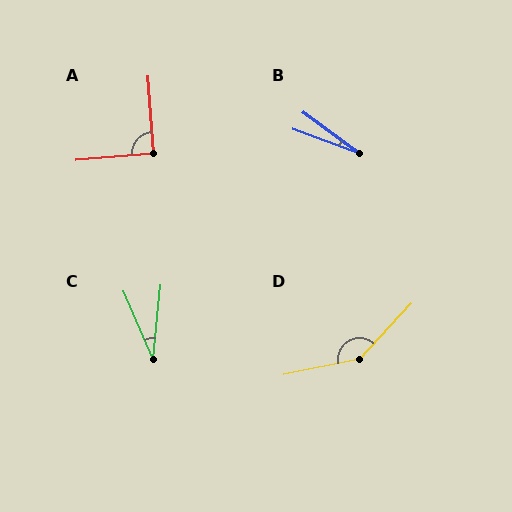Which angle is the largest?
D, at approximately 144 degrees.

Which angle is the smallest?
B, at approximately 16 degrees.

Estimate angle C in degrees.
Approximately 29 degrees.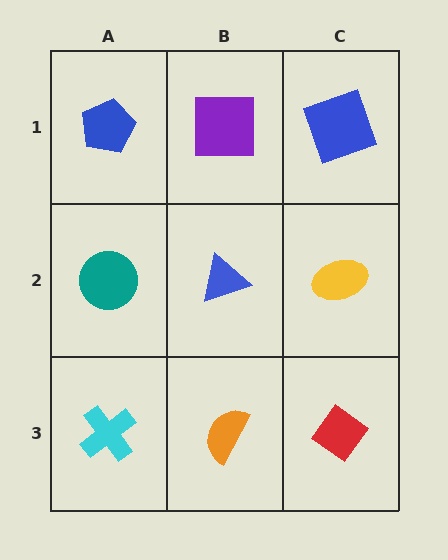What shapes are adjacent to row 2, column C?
A blue square (row 1, column C), a red diamond (row 3, column C), a blue triangle (row 2, column B).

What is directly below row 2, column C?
A red diamond.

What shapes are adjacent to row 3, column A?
A teal circle (row 2, column A), an orange semicircle (row 3, column B).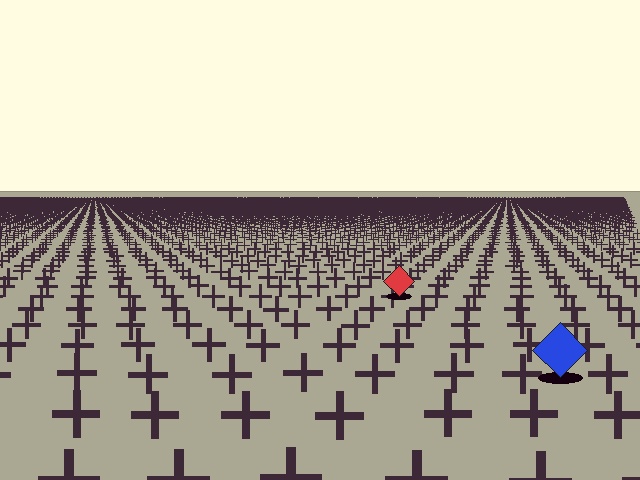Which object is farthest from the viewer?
The red diamond is farthest from the viewer. It appears smaller and the ground texture around it is denser.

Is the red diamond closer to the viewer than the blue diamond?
No. The blue diamond is closer — you can tell from the texture gradient: the ground texture is coarser near it.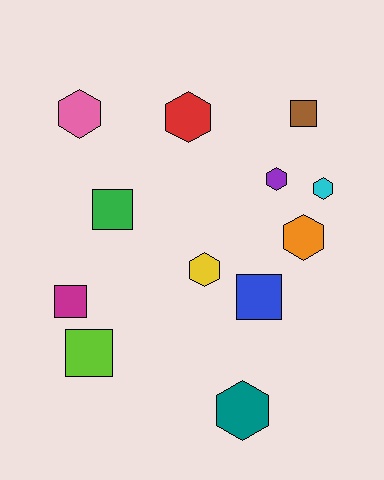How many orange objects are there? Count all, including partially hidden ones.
There is 1 orange object.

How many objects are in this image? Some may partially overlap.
There are 12 objects.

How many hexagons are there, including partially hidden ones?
There are 7 hexagons.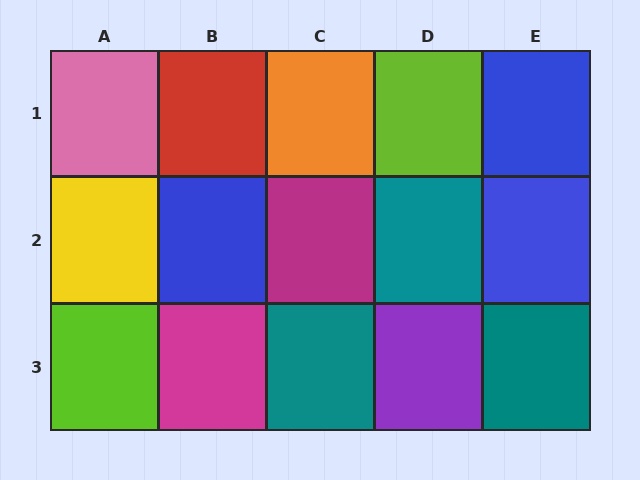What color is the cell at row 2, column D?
Teal.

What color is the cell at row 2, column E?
Blue.